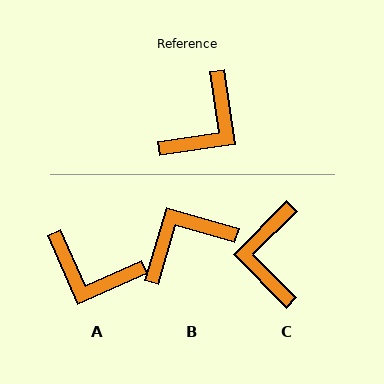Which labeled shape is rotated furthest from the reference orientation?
B, about 155 degrees away.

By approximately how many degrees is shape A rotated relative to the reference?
Approximately 75 degrees clockwise.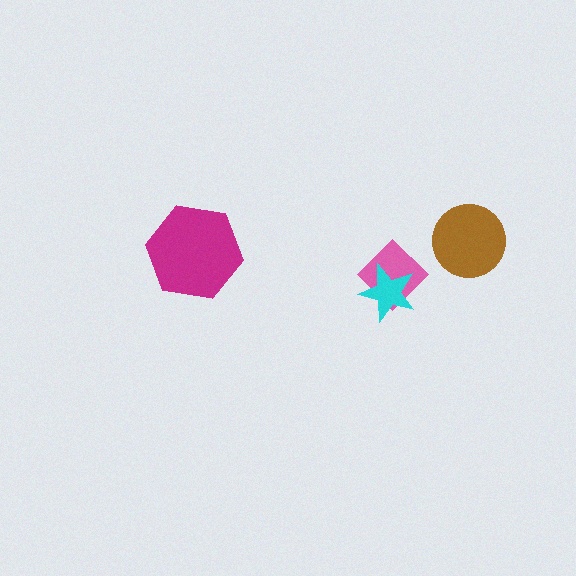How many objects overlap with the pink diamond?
1 object overlaps with the pink diamond.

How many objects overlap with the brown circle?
0 objects overlap with the brown circle.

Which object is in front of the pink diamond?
The cyan star is in front of the pink diamond.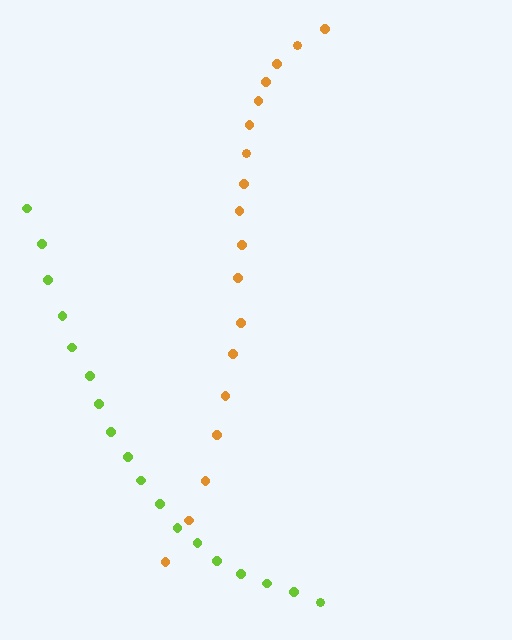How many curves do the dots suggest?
There are 2 distinct paths.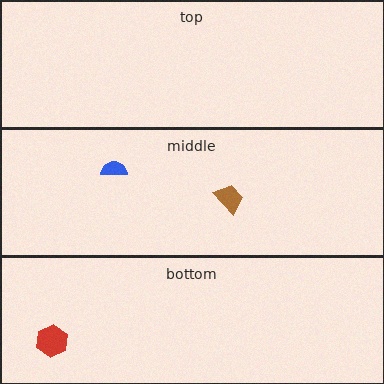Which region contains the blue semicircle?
The middle region.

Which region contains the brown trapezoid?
The middle region.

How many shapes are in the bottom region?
1.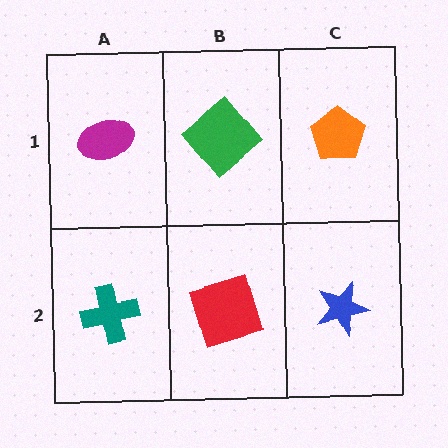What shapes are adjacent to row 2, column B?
A green diamond (row 1, column B), a teal cross (row 2, column A), a blue star (row 2, column C).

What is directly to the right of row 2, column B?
A blue star.